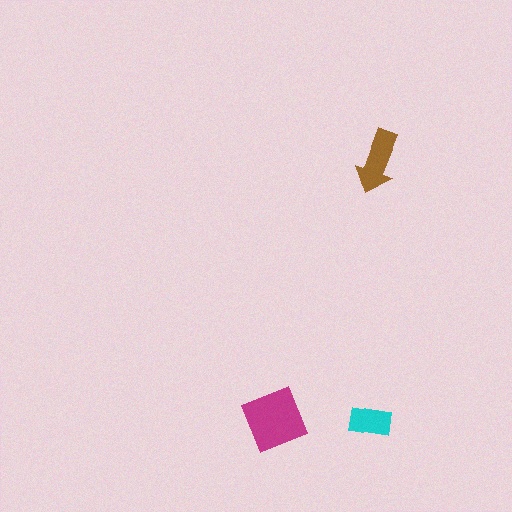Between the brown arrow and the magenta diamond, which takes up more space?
The magenta diamond.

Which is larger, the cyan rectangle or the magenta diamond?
The magenta diamond.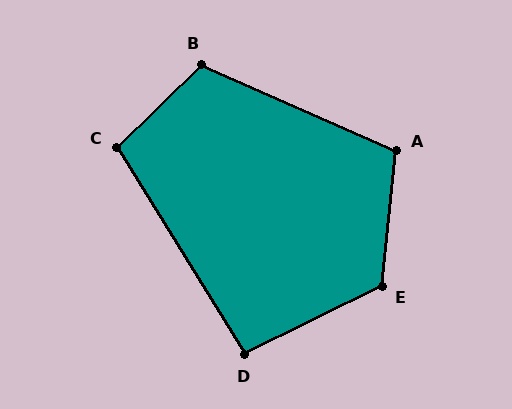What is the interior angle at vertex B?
Approximately 112 degrees (obtuse).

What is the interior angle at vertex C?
Approximately 103 degrees (obtuse).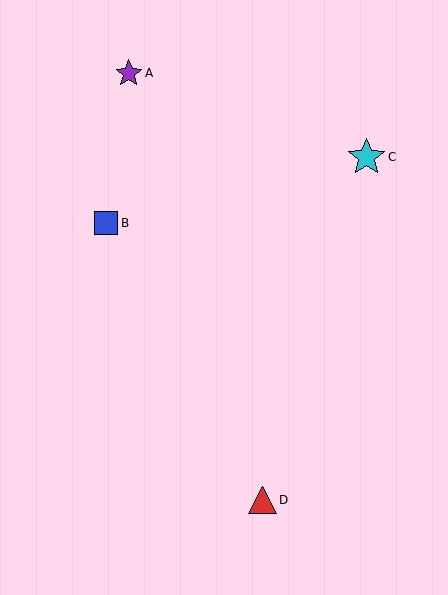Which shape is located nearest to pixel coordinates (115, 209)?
The blue square (labeled B) at (106, 223) is nearest to that location.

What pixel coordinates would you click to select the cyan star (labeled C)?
Click at (366, 157) to select the cyan star C.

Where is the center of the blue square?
The center of the blue square is at (106, 223).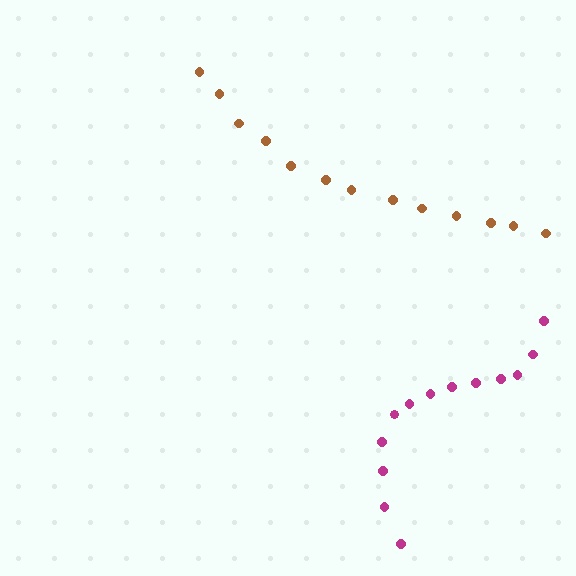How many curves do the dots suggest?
There are 2 distinct paths.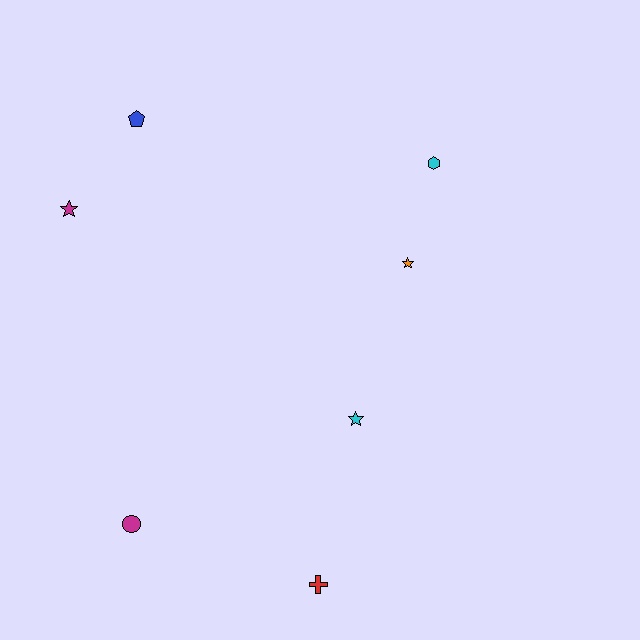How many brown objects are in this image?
There are no brown objects.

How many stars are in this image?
There are 3 stars.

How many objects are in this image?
There are 7 objects.